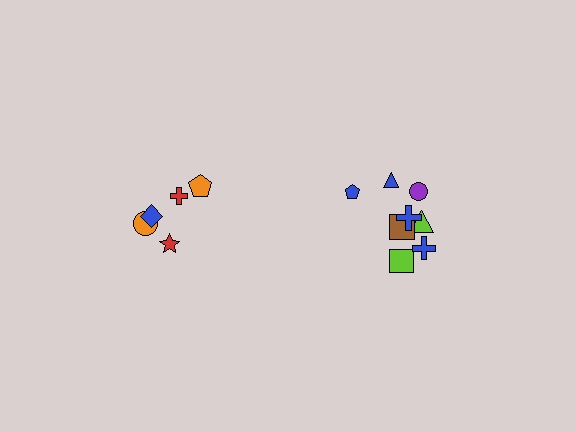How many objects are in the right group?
There are 8 objects.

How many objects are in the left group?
There are 5 objects.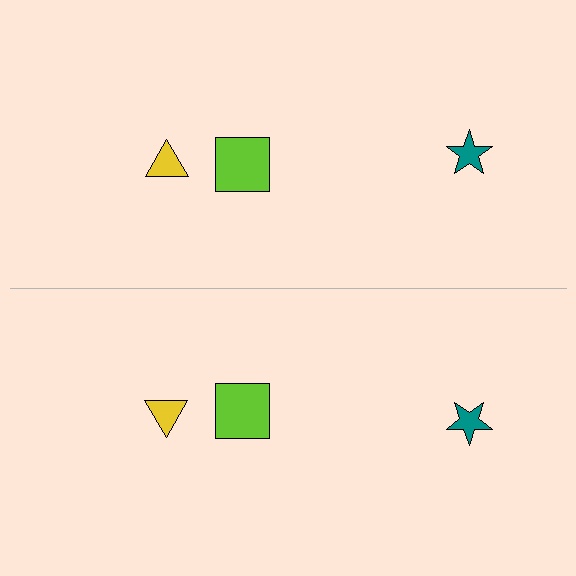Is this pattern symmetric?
Yes, this pattern has bilateral (reflection) symmetry.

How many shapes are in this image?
There are 6 shapes in this image.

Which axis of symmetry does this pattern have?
The pattern has a horizontal axis of symmetry running through the center of the image.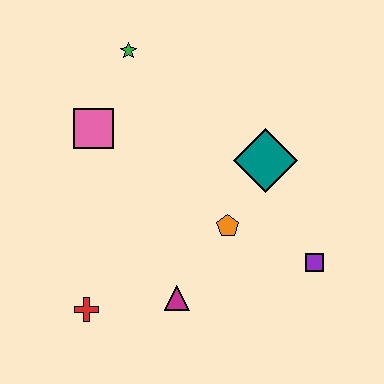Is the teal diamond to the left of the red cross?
No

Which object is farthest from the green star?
The purple square is farthest from the green star.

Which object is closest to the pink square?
The green star is closest to the pink square.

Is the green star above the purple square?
Yes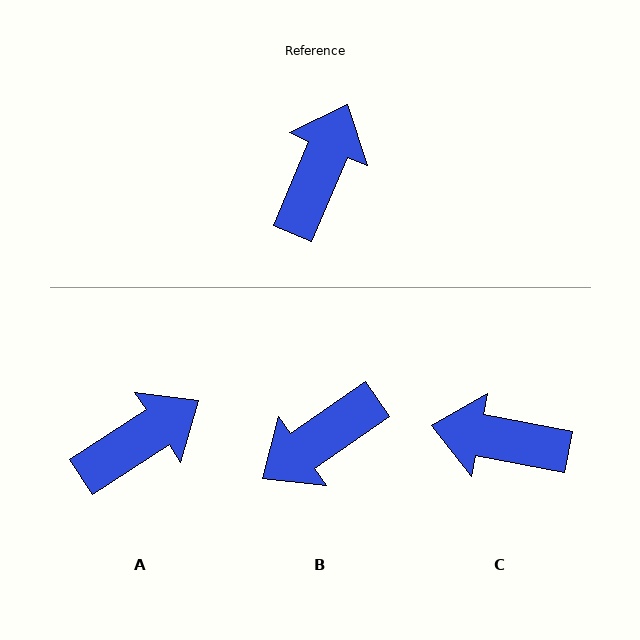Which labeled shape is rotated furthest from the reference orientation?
B, about 148 degrees away.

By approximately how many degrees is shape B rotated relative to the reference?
Approximately 148 degrees counter-clockwise.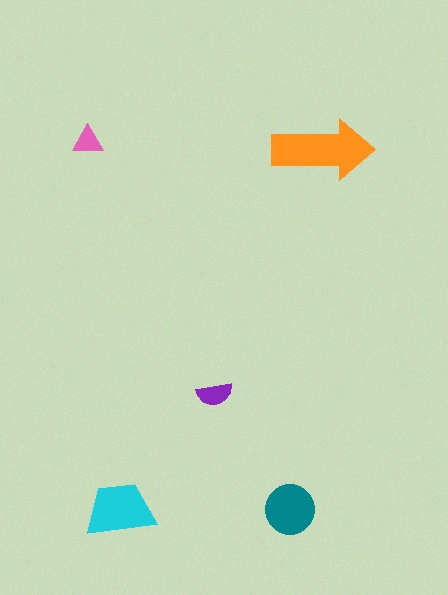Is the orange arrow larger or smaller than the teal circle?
Larger.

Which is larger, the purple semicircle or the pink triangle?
The purple semicircle.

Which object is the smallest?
The pink triangle.